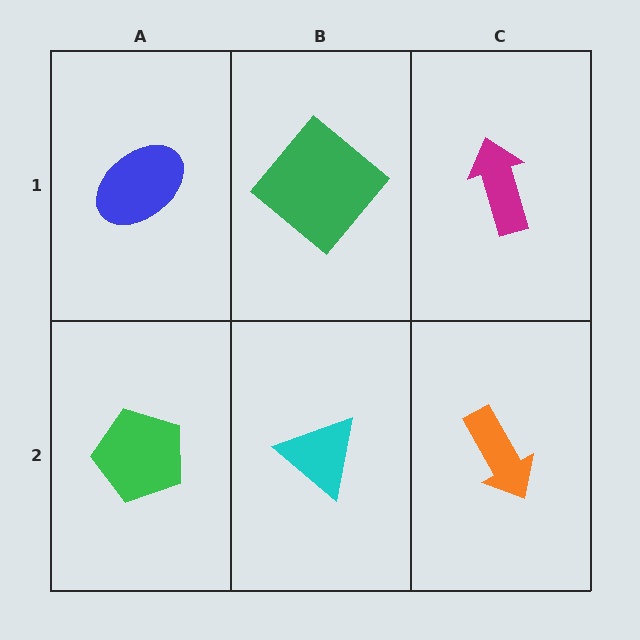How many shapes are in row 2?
3 shapes.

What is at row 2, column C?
An orange arrow.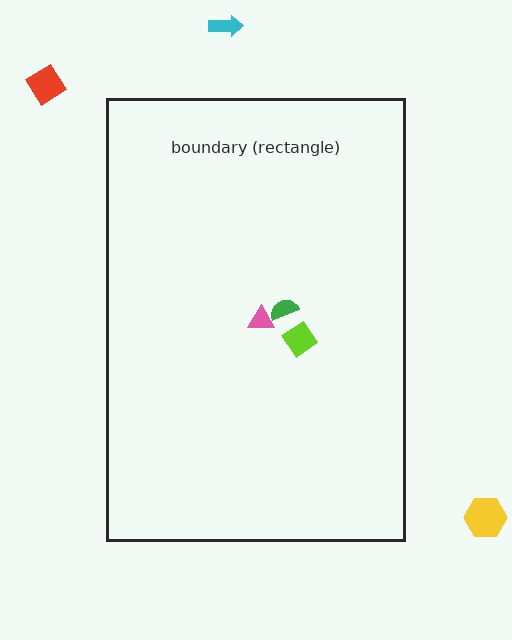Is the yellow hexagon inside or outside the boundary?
Outside.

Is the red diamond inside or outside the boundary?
Outside.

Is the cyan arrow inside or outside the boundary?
Outside.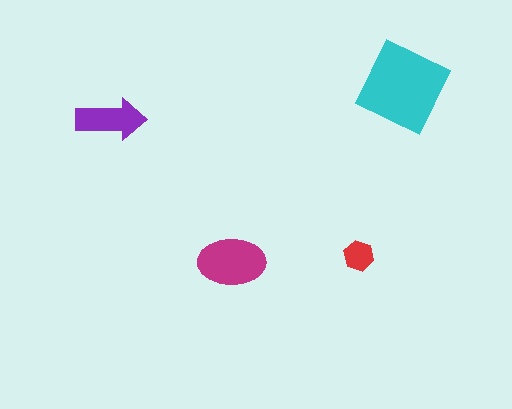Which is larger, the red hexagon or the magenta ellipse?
The magenta ellipse.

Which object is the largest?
The cyan square.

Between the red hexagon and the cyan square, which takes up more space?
The cyan square.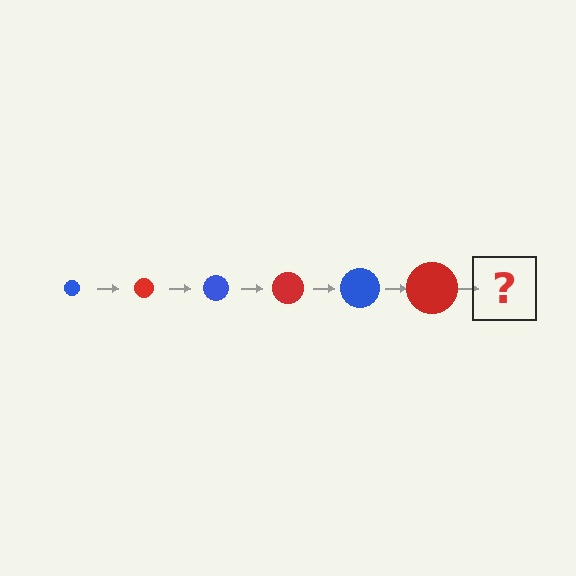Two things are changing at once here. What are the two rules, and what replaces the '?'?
The two rules are that the circle grows larger each step and the color cycles through blue and red. The '?' should be a blue circle, larger than the previous one.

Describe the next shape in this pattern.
It should be a blue circle, larger than the previous one.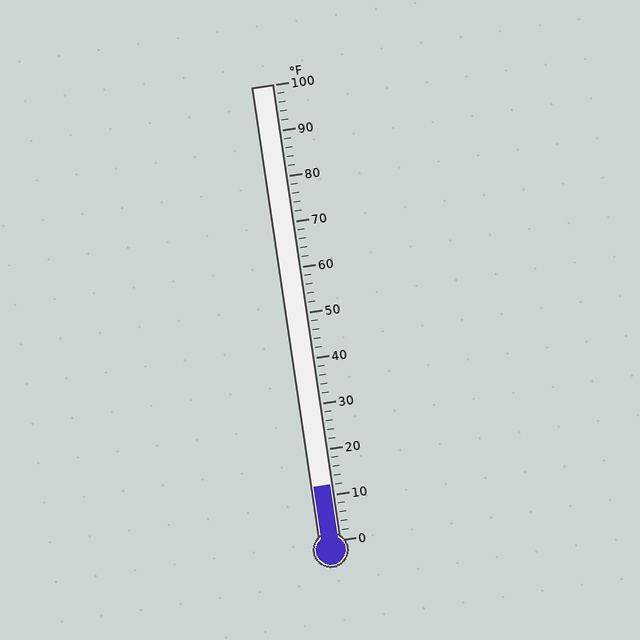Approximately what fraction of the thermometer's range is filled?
The thermometer is filled to approximately 10% of its range.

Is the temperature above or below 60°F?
The temperature is below 60°F.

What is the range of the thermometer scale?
The thermometer scale ranges from 0°F to 100°F.